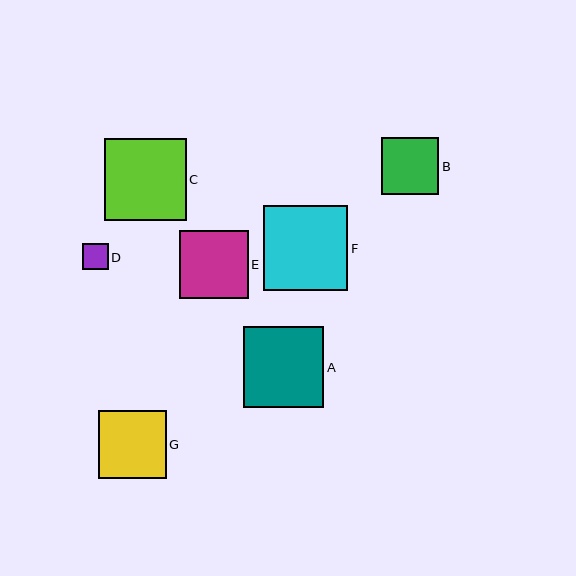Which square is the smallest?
Square D is the smallest with a size of approximately 25 pixels.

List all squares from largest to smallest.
From largest to smallest: F, C, A, E, G, B, D.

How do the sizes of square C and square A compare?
Square C and square A are approximately the same size.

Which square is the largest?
Square F is the largest with a size of approximately 85 pixels.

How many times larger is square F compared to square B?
Square F is approximately 1.5 times the size of square B.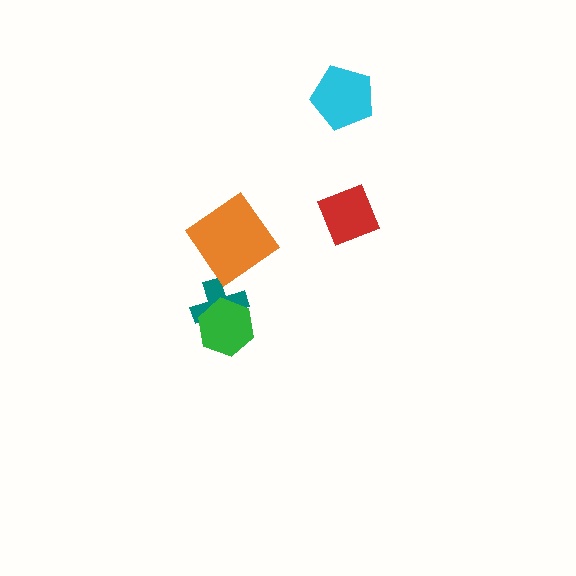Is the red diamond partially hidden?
No, no other shape covers it.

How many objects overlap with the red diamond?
0 objects overlap with the red diamond.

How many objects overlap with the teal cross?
1 object overlaps with the teal cross.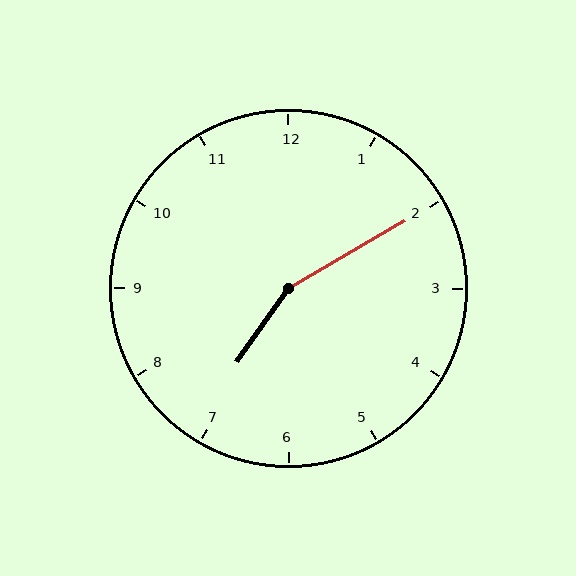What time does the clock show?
7:10.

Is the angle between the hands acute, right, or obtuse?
It is obtuse.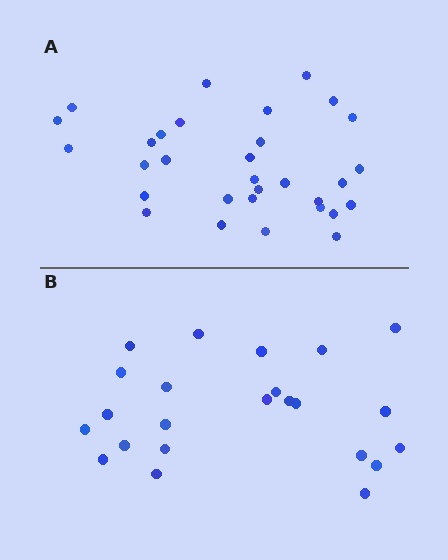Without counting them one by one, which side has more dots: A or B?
Region A (the top region) has more dots.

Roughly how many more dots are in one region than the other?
Region A has roughly 8 or so more dots than region B.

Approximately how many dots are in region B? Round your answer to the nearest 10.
About 20 dots. (The exact count is 23, which rounds to 20.)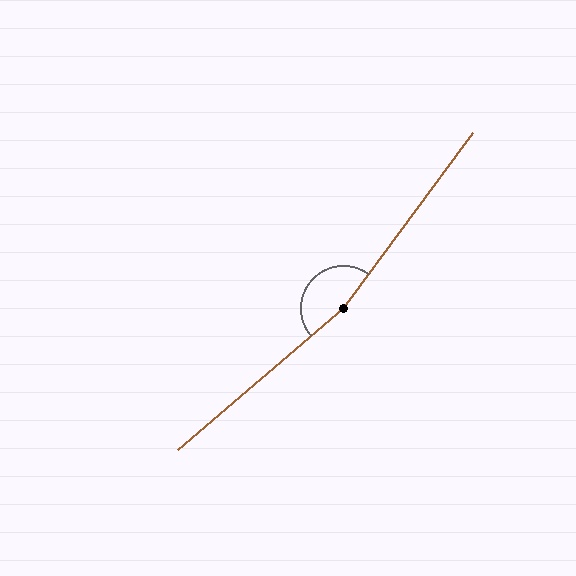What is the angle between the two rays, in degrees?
Approximately 167 degrees.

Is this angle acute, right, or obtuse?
It is obtuse.